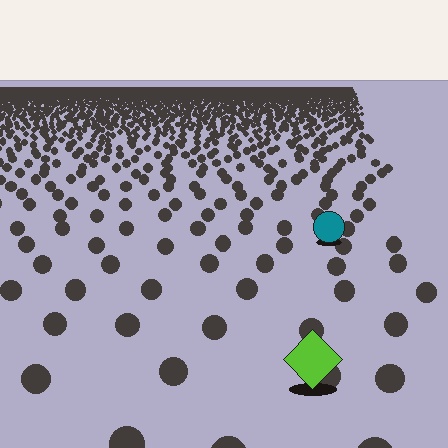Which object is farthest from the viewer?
The teal circle is farthest from the viewer. It appears smaller and the ground texture around it is denser.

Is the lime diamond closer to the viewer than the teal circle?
Yes. The lime diamond is closer — you can tell from the texture gradient: the ground texture is coarser near it.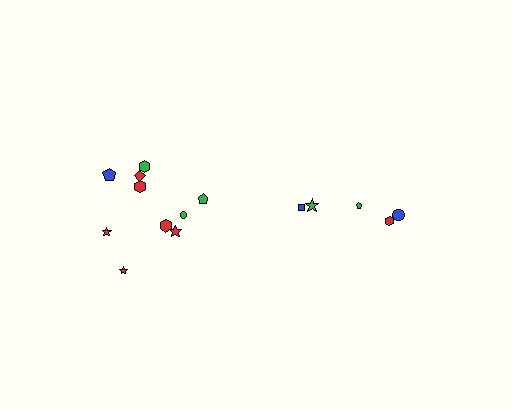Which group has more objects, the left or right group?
The left group.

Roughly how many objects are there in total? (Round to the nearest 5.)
Roughly 15 objects in total.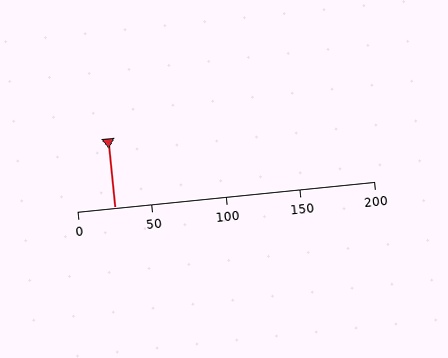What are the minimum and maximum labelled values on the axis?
The axis runs from 0 to 200.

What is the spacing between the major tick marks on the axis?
The major ticks are spaced 50 apart.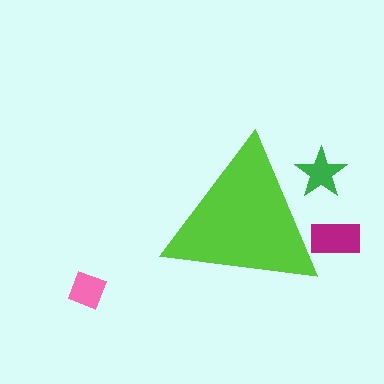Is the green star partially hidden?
Yes, the green star is partially hidden behind the lime triangle.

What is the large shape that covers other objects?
A lime triangle.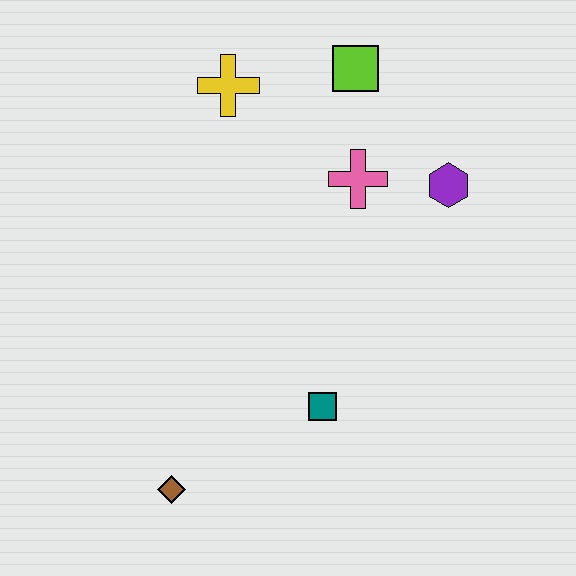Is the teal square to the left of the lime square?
Yes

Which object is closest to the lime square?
The pink cross is closest to the lime square.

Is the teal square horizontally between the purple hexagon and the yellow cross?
Yes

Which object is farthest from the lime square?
The brown diamond is farthest from the lime square.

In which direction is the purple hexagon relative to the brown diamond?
The purple hexagon is above the brown diamond.